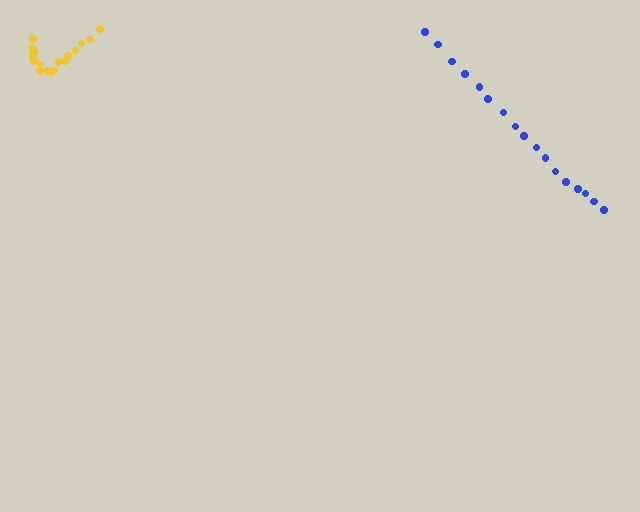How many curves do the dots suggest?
There are 2 distinct paths.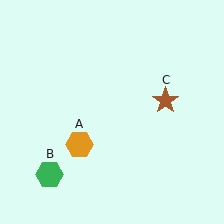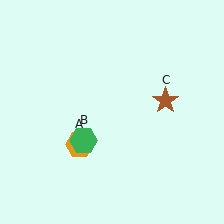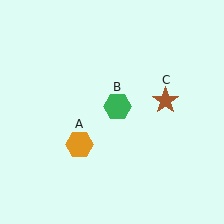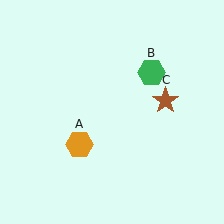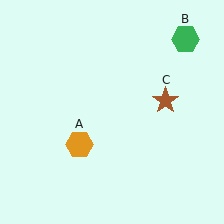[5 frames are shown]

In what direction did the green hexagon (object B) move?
The green hexagon (object B) moved up and to the right.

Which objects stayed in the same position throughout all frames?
Orange hexagon (object A) and brown star (object C) remained stationary.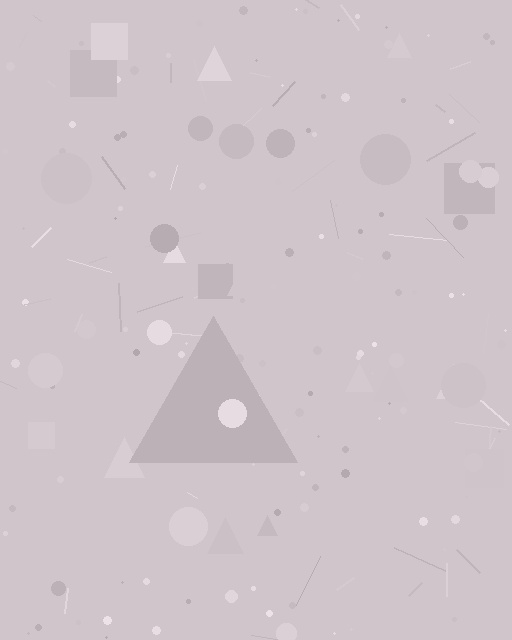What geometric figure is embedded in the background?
A triangle is embedded in the background.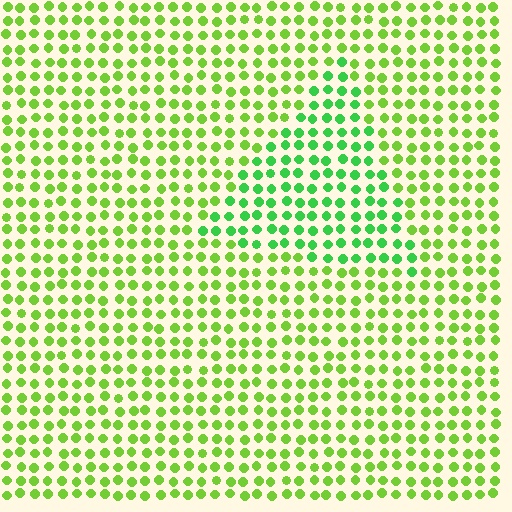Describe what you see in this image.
The image is filled with small lime elements in a uniform arrangement. A triangle-shaped region is visible where the elements are tinted to a slightly different hue, forming a subtle color boundary.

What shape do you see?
I see a triangle.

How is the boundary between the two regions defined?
The boundary is defined purely by a slight shift in hue (about 32 degrees). Spacing, size, and orientation are identical on both sides.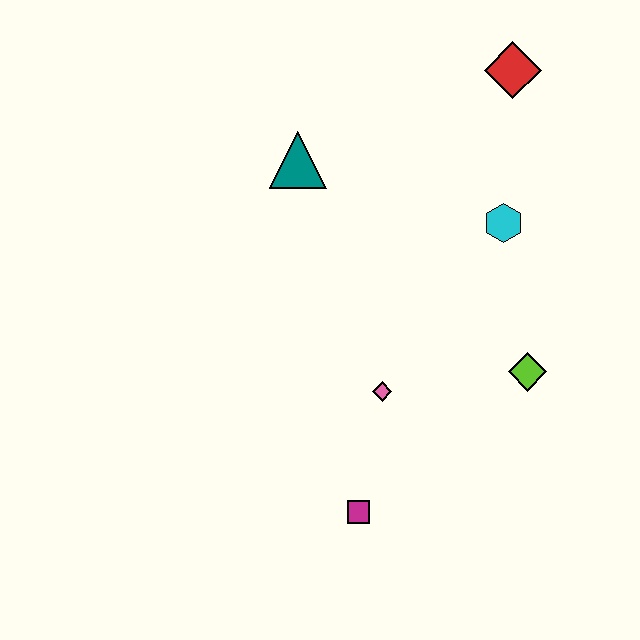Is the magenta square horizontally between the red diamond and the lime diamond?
No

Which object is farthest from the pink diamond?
The red diamond is farthest from the pink diamond.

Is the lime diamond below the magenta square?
No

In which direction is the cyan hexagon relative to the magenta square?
The cyan hexagon is above the magenta square.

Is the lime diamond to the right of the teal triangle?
Yes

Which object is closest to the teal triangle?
The cyan hexagon is closest to the teal triangle.